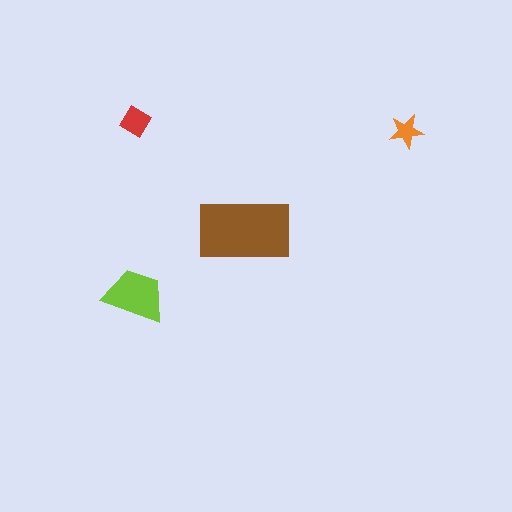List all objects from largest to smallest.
The brown rectangle, the lime trapezoid, the red diamond, the orange star.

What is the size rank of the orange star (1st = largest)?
4th.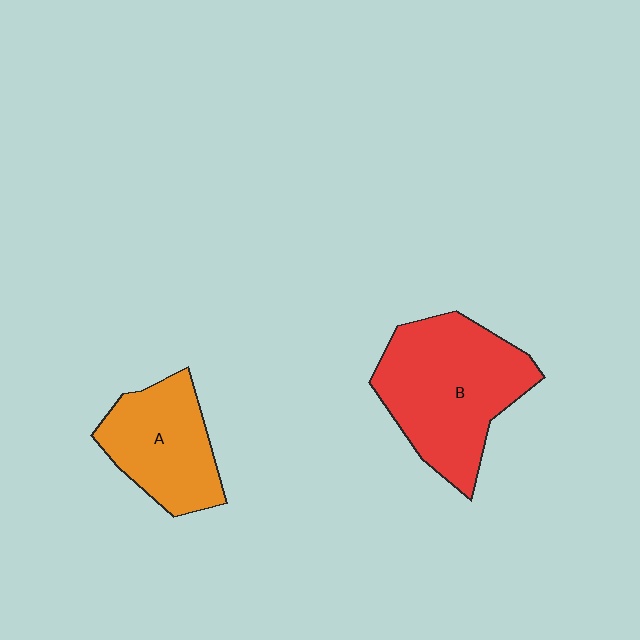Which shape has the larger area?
Shape B (red).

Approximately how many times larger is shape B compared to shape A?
Approximately 1.5 times.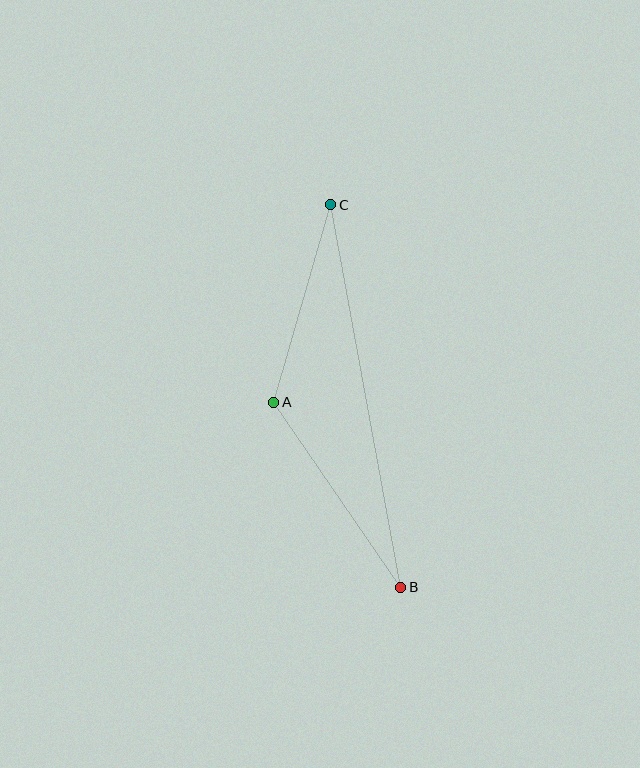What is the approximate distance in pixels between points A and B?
The distance between A and B is approximately 224 pixels.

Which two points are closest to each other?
Points A and C are closest to each other.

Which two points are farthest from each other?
Points B and C are farthest from each other.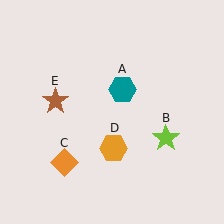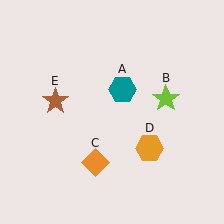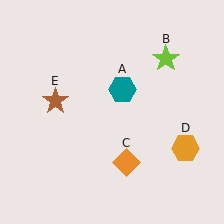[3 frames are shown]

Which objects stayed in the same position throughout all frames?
Teal hexagon (object A) and brown star (object E) remained stationary.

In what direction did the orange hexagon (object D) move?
The orange hexagon (object D) moved right.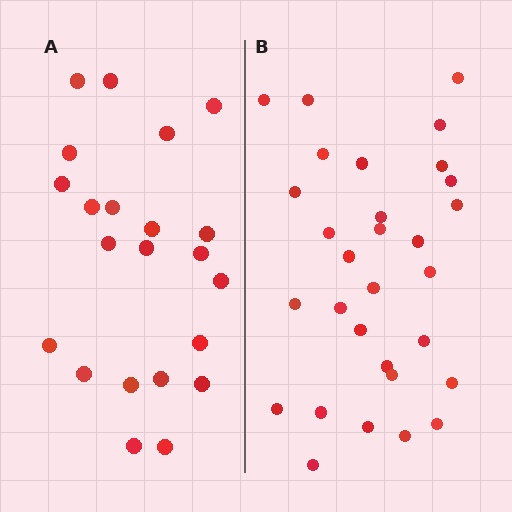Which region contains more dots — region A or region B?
Region B (the right region) has more dots.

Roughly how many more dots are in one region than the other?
Region B has roughly 8 or so more dots than region A.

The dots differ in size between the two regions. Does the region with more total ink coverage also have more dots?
No. Region A has more total ink coverage because its dots are larger, but region B actually contains more individual dots. Total area can be misleading — the number of items is what matters here.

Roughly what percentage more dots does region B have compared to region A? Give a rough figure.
About 35% more.